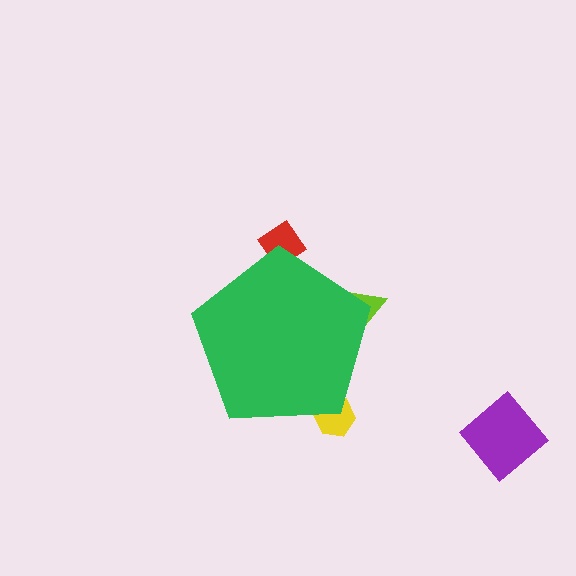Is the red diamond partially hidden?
Yes, the red diamond is partially hidden behind the green pentagon.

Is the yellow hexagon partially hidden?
Yes, the yellow hexagon is partially hidden behind the green pentagon.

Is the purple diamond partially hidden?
No, the purple diamond is fully visible.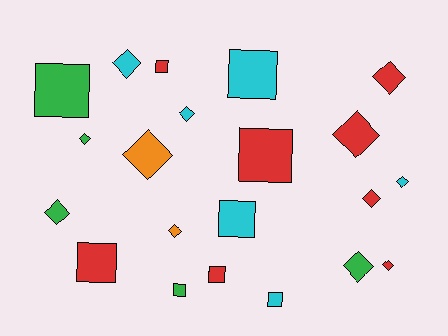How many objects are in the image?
There are 21 objects.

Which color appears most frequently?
Red, with 8 objects.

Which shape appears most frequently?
Diamond, with 12 objects.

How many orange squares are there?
There are no orange squares.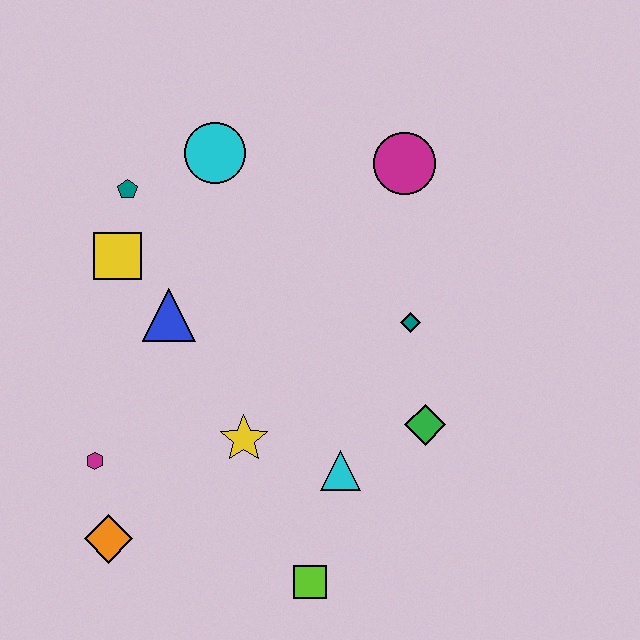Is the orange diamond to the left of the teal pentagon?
Yes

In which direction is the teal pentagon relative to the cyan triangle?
The teal pentagon is above the cyan triangle.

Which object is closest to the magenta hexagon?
The orange diamond is closest to the magenta hexagon.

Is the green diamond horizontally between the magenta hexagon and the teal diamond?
No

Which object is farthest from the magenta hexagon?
The magenta circle is farthest from the magenta hexagon.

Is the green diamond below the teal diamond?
Yes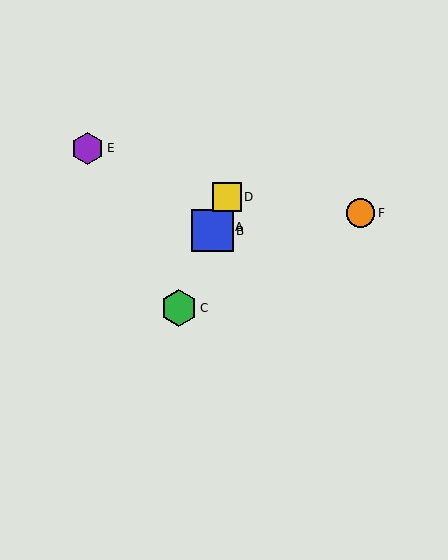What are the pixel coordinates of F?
Object F is at (360, 213).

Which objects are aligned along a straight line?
Objects A, B, C, D are aligned along a straight line.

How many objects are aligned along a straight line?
4 objects (A, B, C, D) are aligned along a straight line.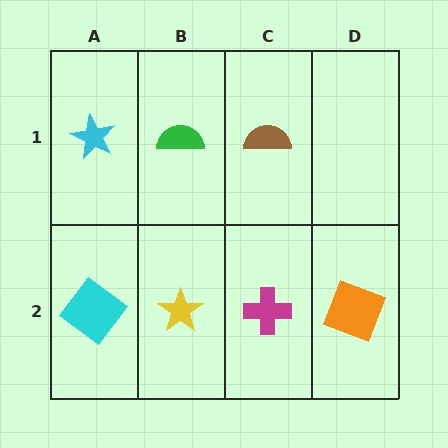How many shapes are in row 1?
3 shapes.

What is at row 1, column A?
A cyan star.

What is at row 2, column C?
A magenta cross.